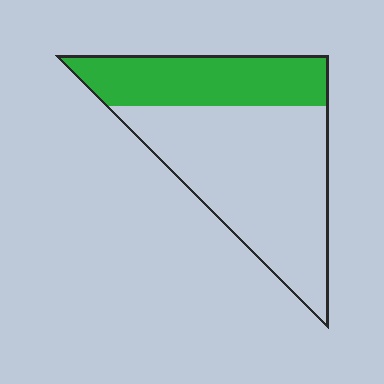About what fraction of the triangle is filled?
About one third (1/3).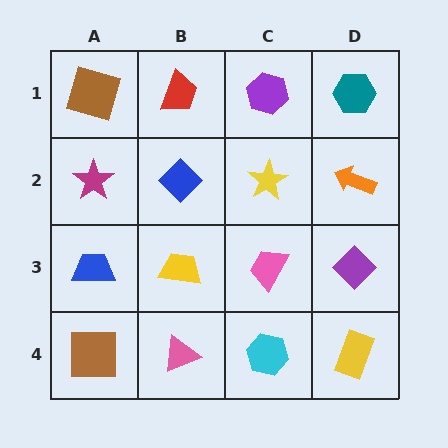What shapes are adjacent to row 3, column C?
A yellow star (row 2, column C), a cyan hexagon (row 4, column C), a yellow trapezoid (row 3, column B), a purple diamond (row 3, column D).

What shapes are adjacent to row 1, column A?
A magenta star (row 2, column A), a red trapezoid (row 1, column B).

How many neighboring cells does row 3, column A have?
3.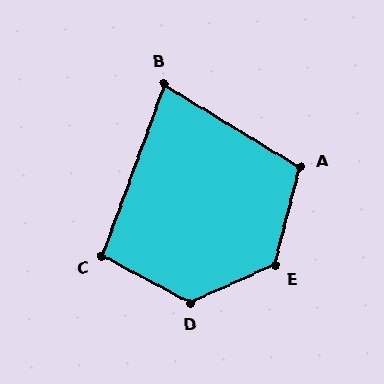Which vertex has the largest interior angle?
D, at approximately 128 degrees.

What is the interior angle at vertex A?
Approximately 107 degrees (obtuse).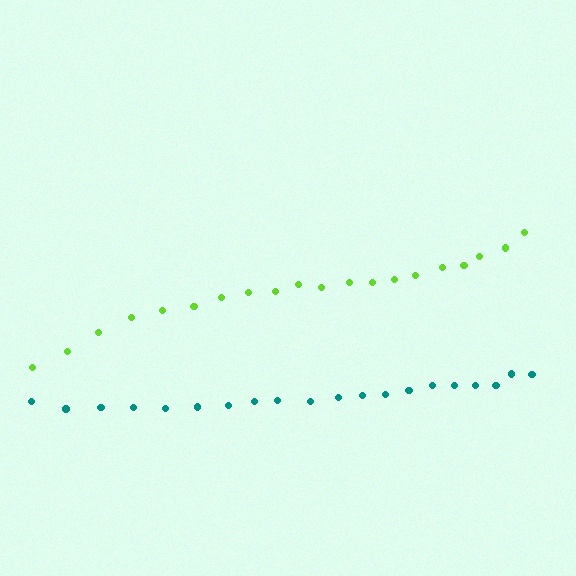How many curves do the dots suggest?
There are 2 distinct paths.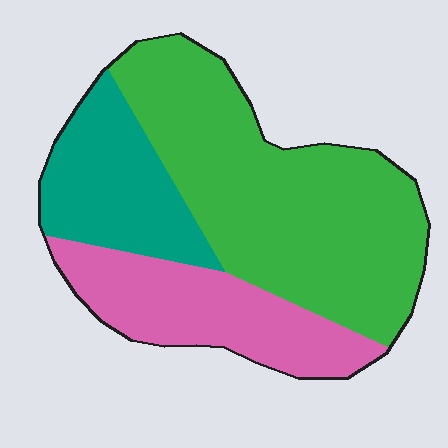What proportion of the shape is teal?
Teal takes up less than a quarter of the shape.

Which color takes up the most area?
Green, at roughly 55%.